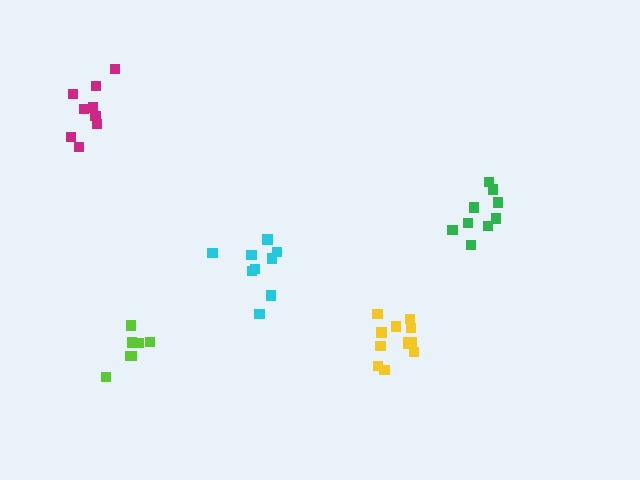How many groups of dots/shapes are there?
There are 5 groups.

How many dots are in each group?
Group 1: 7 dots, Group 2: 9 dots, Group 3: 9 dots, Group 4: 12 dots, Group 5: 9 dots (46 total).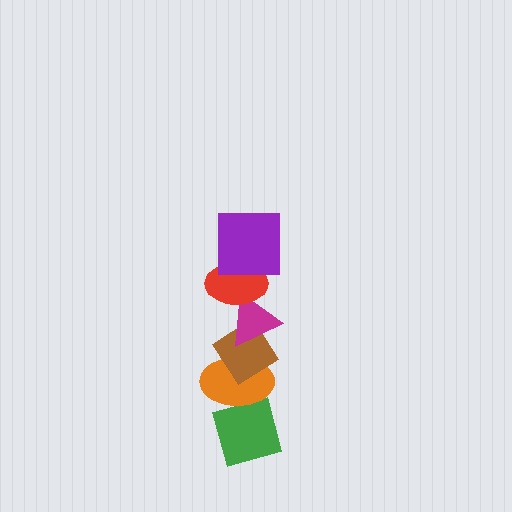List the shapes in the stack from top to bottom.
From top to bottom: the purple square, the red ellipse, the magenta triangle, the brown diamond, the orange ellipse, the green square.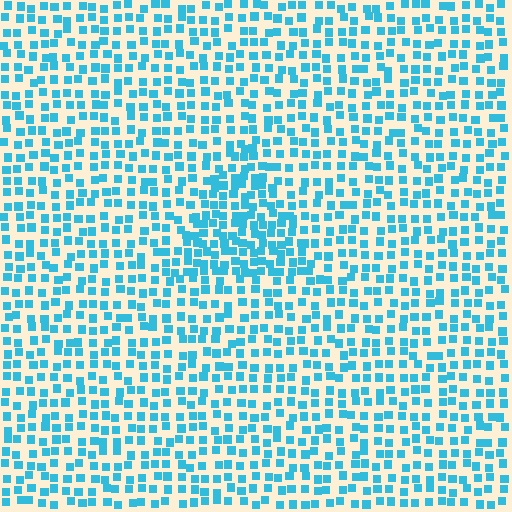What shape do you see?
I see a triangle.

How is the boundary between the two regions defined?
The boundary is defined by a change in element density (approximately 1.7x ratio). All elements are the same color, size, and shape.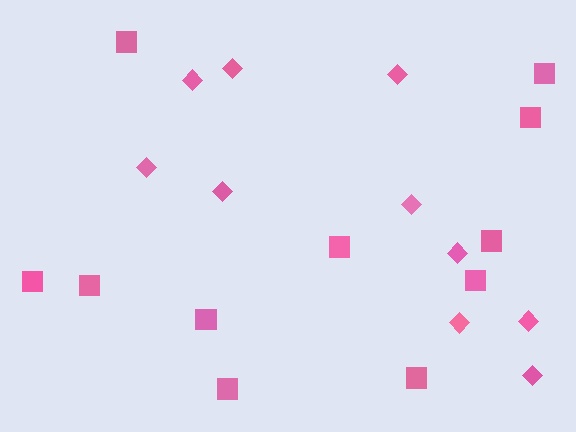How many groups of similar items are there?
There are 2 groups: one group of diamonds (10) and one group of squares (11).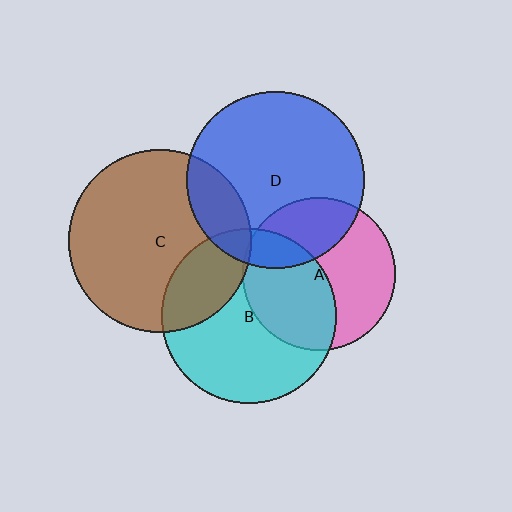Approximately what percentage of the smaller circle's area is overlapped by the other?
Approximately 10%.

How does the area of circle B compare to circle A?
Approximately 1.3 times.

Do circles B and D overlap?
Yes.